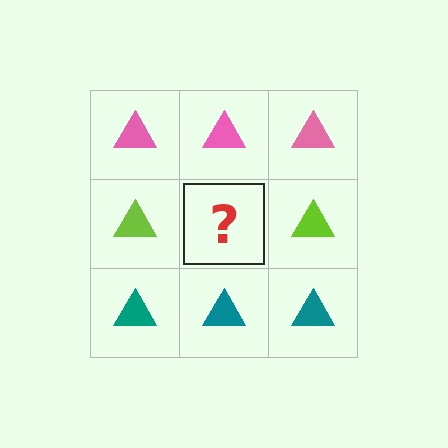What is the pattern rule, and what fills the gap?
The rule is that each row has a consistent color. The gap should be filled with a lime triangle.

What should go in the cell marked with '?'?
The missing cell should contain a lime triangle.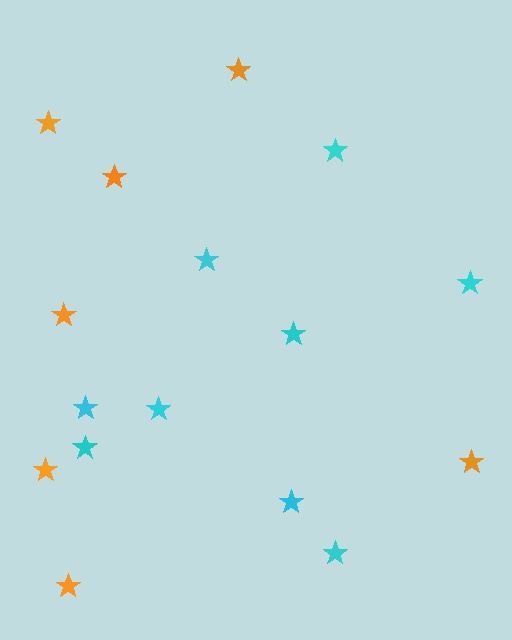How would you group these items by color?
There are 2 groups: one group of cyan stars (9) and one group of orange stars (7).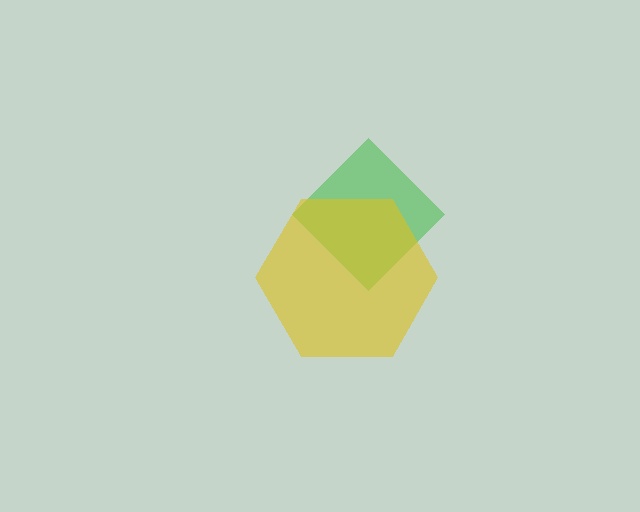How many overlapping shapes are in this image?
There are 2 overlapping shapes in the image.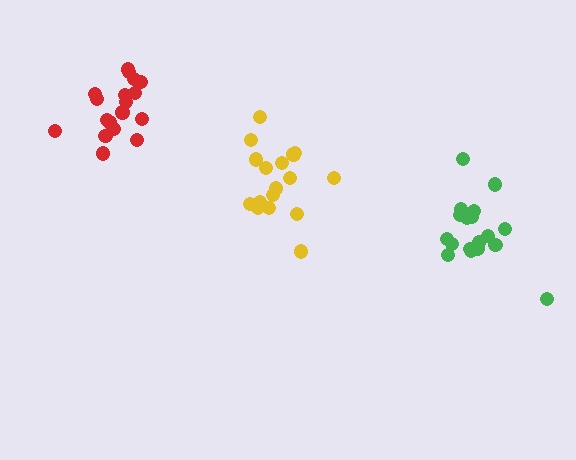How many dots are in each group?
Group 1: 18 dots, Group 2: 18 dots, Group 3: 17 dots (53 total).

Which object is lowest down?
The green cluster is bottommost.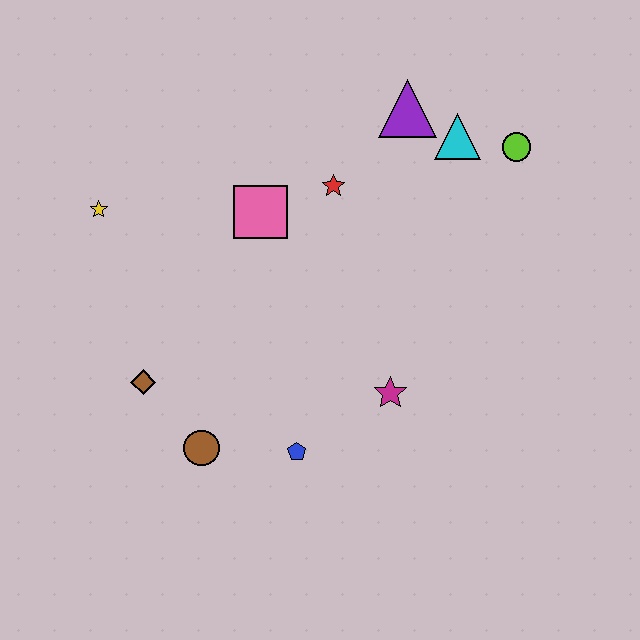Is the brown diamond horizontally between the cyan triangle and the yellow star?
Yes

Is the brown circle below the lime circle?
Yes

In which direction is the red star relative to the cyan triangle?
The red star is to the left of the cyan triangle.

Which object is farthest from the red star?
The brown circle is farthest from the red star.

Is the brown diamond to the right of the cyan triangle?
No